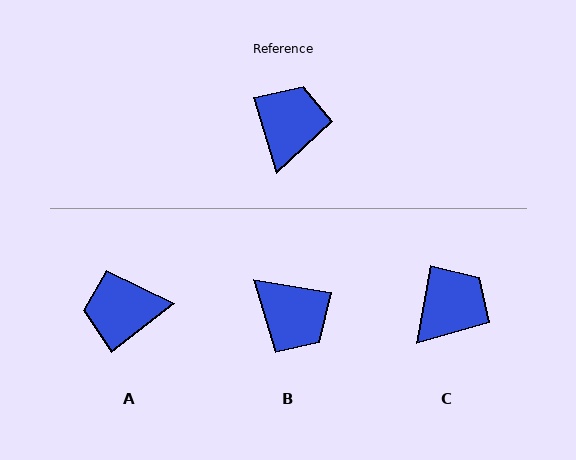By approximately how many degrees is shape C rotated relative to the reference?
Approximately 27 degrees clockwise.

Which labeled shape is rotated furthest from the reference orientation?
B, about 116 degrees away.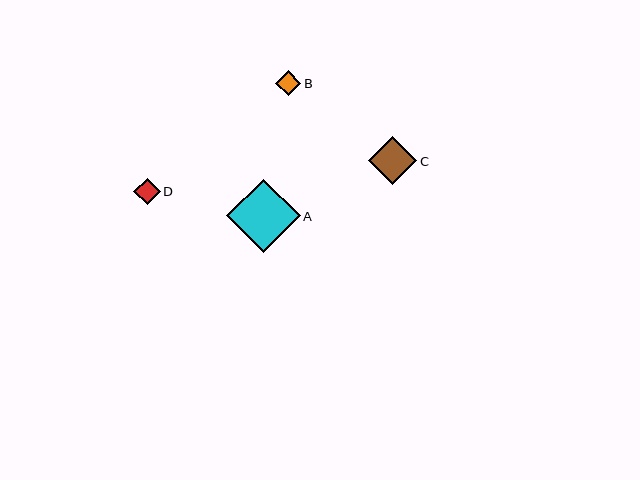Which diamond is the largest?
Diamond A is the largest with a size of approximately 73 pixels.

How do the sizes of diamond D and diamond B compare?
Diamond D and diamond B are approximately the same size.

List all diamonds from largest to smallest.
From largest to smallest: A, C, D, B.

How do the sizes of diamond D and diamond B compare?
Diamond D and diamond B are approximately the same size.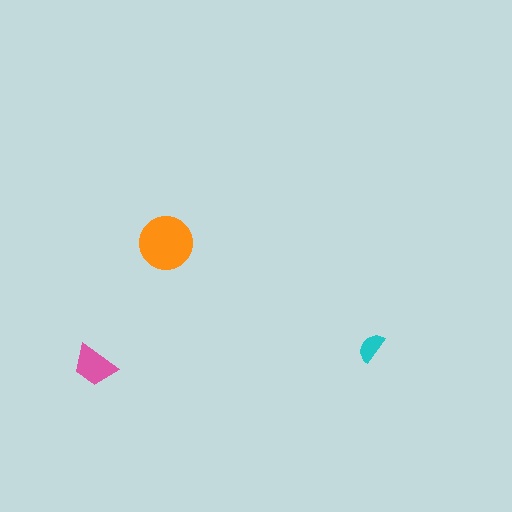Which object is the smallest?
The cyan semicircle.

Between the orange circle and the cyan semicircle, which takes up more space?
The orange circle.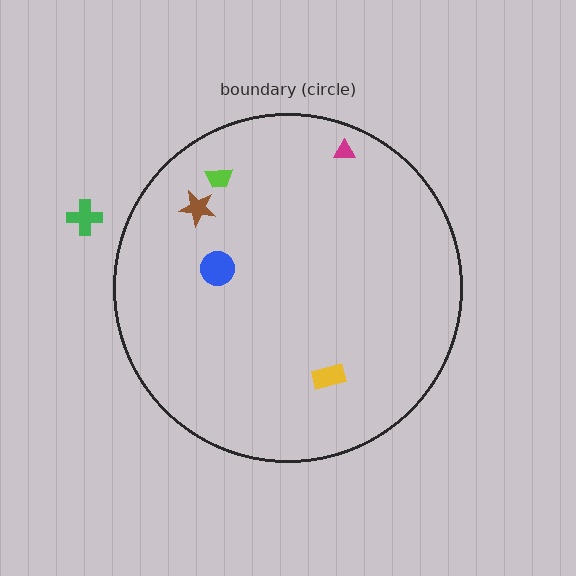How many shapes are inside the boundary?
5 inside, 1 outside.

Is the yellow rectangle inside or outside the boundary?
Inside.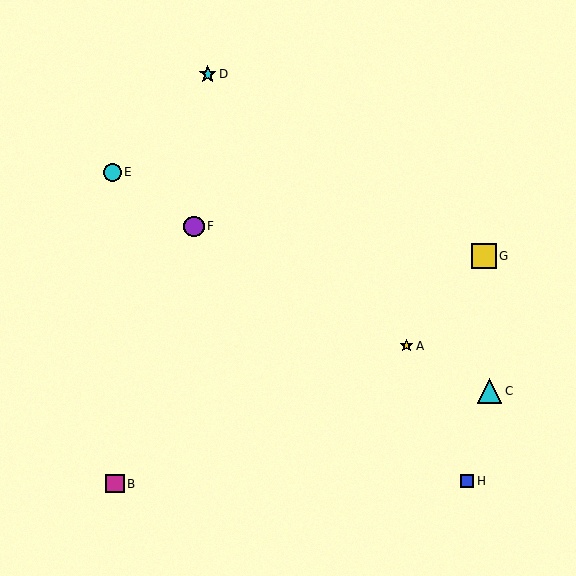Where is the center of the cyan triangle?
The center of the cyan triangle is at (489, 391).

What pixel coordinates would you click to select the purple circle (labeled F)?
Click at (194, 226) to select the purple circle F.